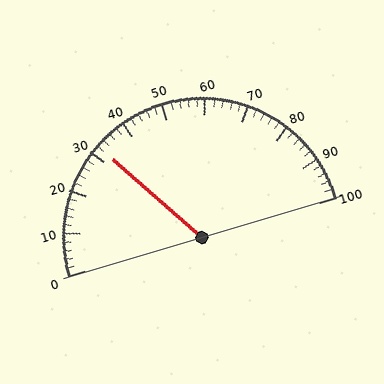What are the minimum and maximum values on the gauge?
The gauge ranges from 0 to 100.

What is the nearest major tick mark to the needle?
The nearest major tick mark is 30.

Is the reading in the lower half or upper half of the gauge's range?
The reading is in the lower half of the range (0 to 100).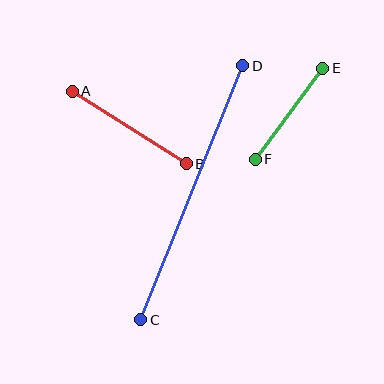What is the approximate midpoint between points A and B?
The midpoint is at approximately (129, 128) pixels.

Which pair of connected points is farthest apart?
Points C and D are farthest apart.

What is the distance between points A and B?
The distance is approximately 135 pixels.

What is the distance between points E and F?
The distance is approximately 113 pixels.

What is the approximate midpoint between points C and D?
The midpoint is at approximately (192, 193) pixels.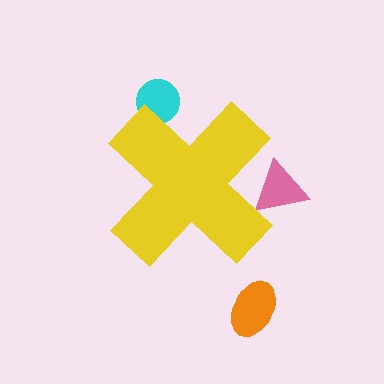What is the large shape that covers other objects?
A yellow cross.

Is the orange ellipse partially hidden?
No, the orange ellipse is fully visible.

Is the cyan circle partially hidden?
Yes, the cyan circle is partially hidden behind the yellow cross.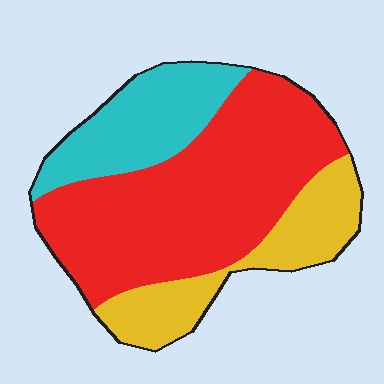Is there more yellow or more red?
Red.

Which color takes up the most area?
Red, at roughly 55%.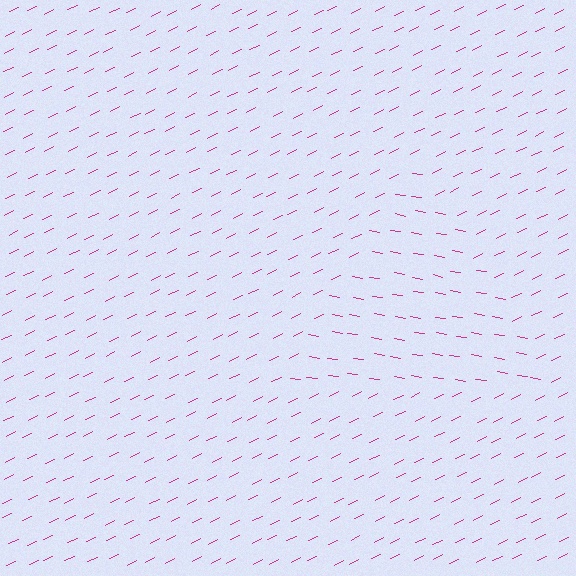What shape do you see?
I see a triangle.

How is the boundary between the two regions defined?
The boundary is defined purely by a change in line orientation (approximately 36 degrees difference). All lines are the same color and thickness.